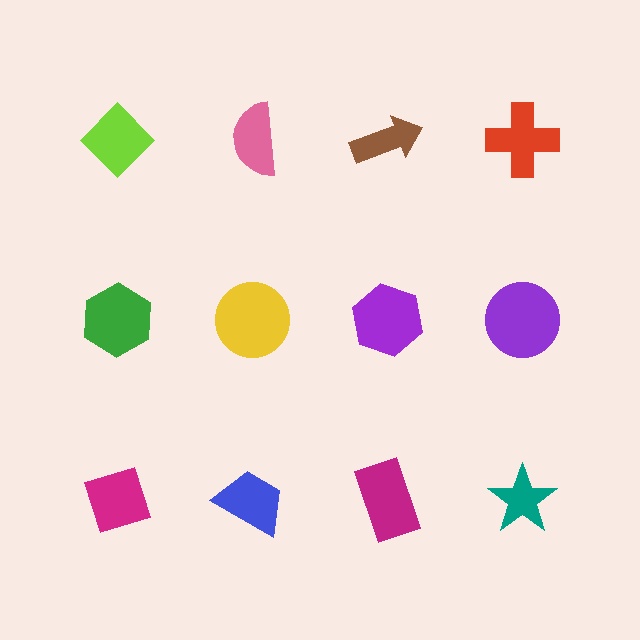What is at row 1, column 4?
A red cross.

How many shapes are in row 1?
4 shapes.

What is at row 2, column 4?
A purple circle.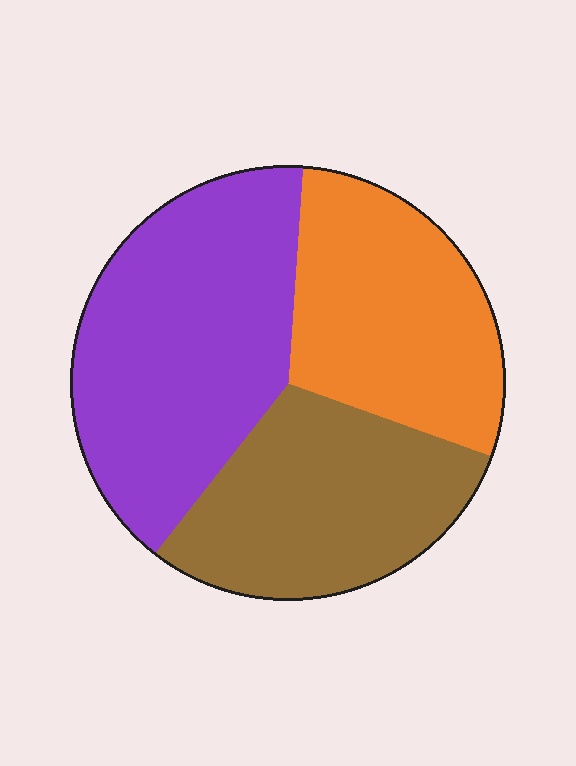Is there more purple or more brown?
Purple.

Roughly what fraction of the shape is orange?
Orange covers 29% of the shape.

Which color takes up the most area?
Purple, at roughly 40%.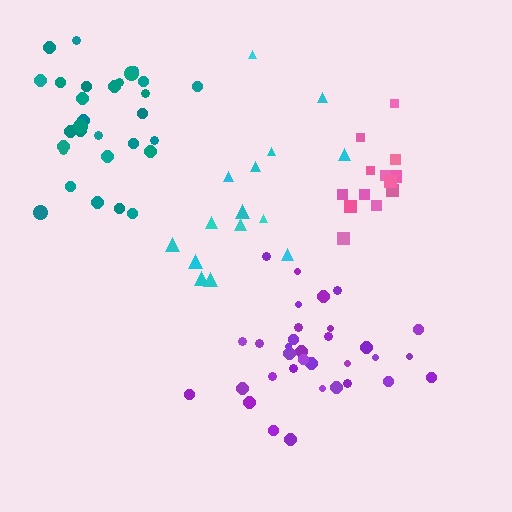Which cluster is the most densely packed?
Teal.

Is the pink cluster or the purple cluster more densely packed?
Purple.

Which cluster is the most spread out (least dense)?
Cyan.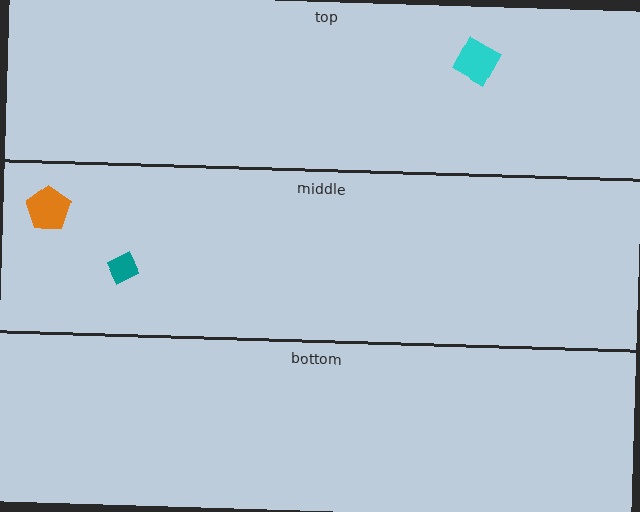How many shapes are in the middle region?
2.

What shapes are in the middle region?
The orange pentagon, the teal diamond.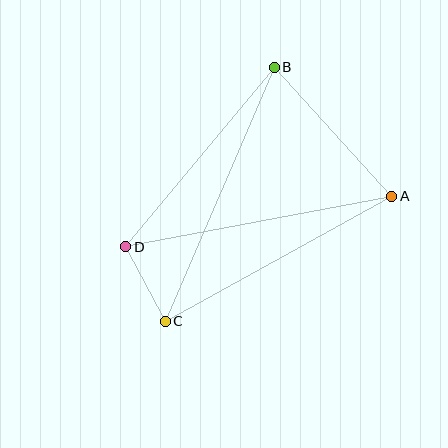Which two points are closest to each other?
Points C and D are closest to each other.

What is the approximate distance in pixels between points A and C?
The distance between A and C is approximately 259 pixels.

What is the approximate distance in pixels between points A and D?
The distance between A and D is approximately 271 pixels.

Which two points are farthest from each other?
Points B and C are farthest from each other.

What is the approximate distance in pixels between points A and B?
The distance between A and B is approximately 175 pixels.